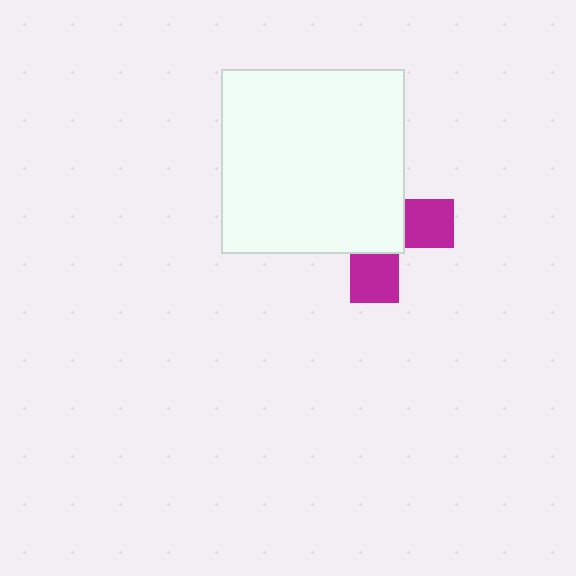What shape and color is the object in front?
The object in front is a white square.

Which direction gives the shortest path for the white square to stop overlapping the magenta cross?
Moving toward the upper-left gives the shortest separation.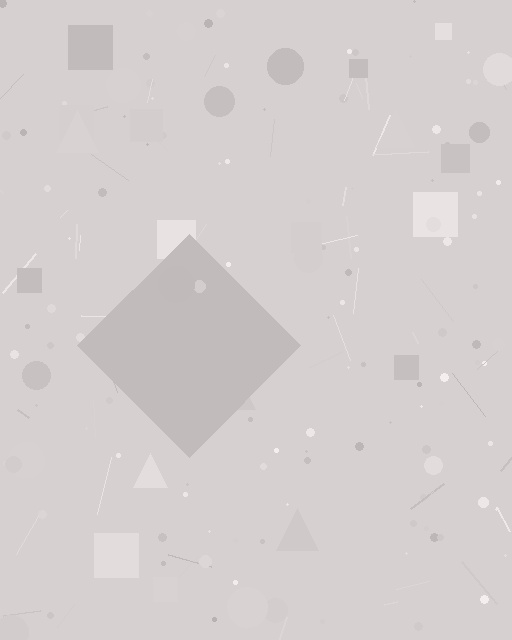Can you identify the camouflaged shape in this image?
The camouflaged shape is a diamond.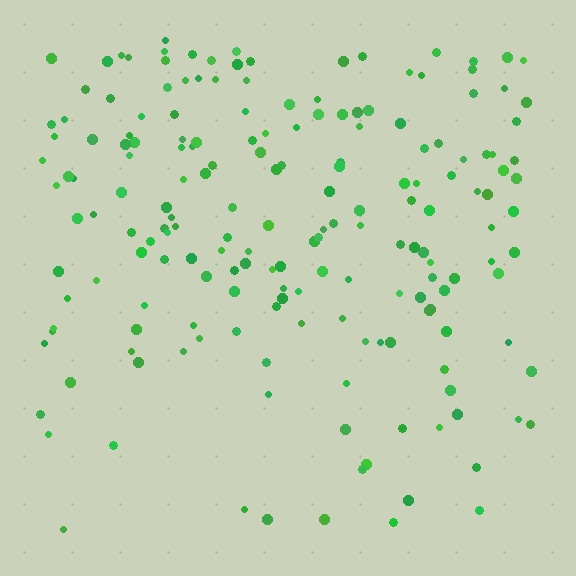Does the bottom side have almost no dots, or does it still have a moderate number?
Still a moderate number, just noticeably fewer than the top.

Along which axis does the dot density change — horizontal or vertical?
Vertical.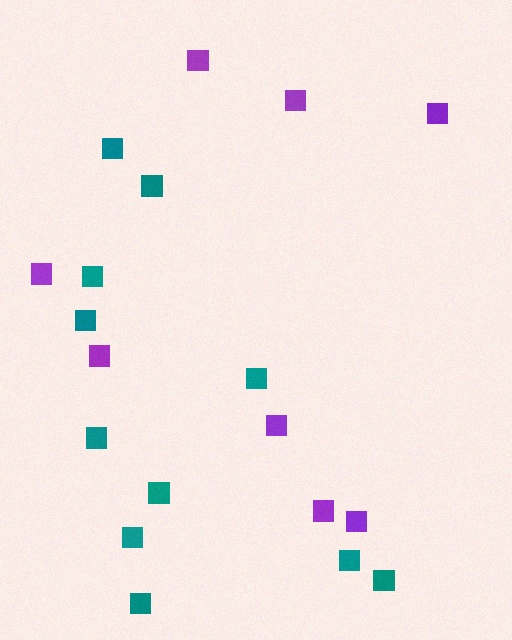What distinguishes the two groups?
There are 2 groups: one group of teal squares (11) and one group of purple squares (8).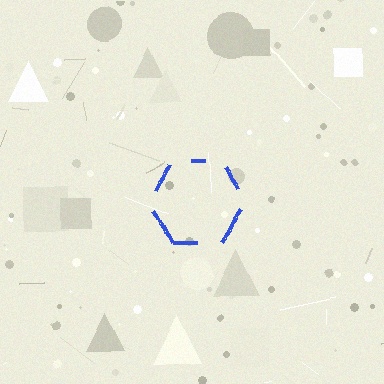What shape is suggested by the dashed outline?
The dashed outline suggests a hexagon.